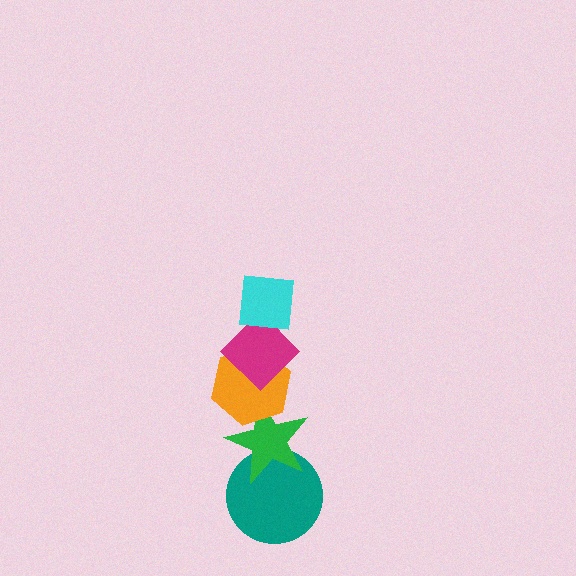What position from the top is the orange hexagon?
The orange hexagon is 3rd from the top.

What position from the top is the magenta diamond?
The magenta diamond is 2nd from the top.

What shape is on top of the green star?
The orange hexagon is on top of the green star.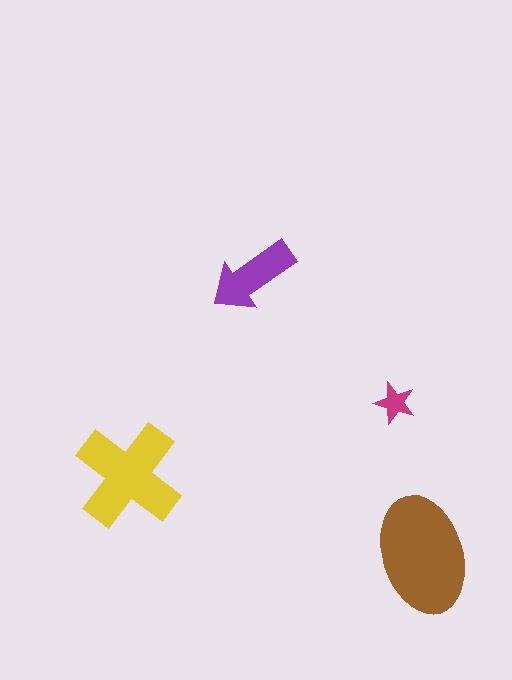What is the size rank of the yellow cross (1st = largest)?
2nd.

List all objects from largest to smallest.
The brown ellipse, the yellow cross, the purple arrow, the magenta star.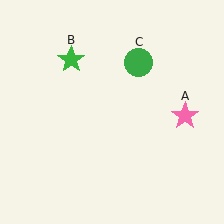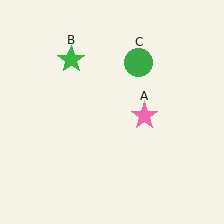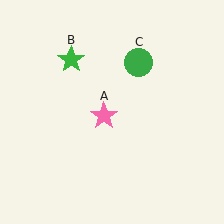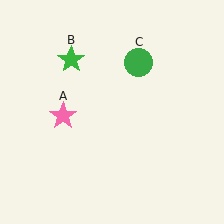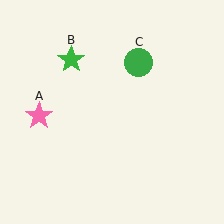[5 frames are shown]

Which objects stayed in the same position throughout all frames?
Green star (object B) and green circle (object C) remained stationary.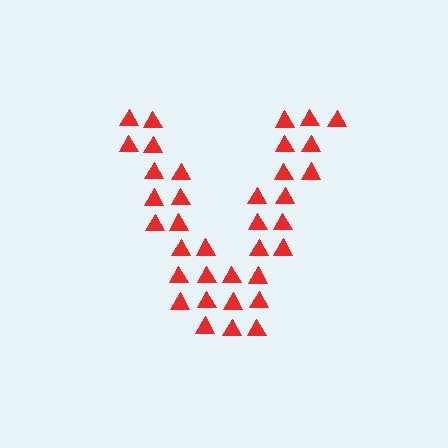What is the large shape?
The large shape is the letter V.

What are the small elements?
The small elements are triangles.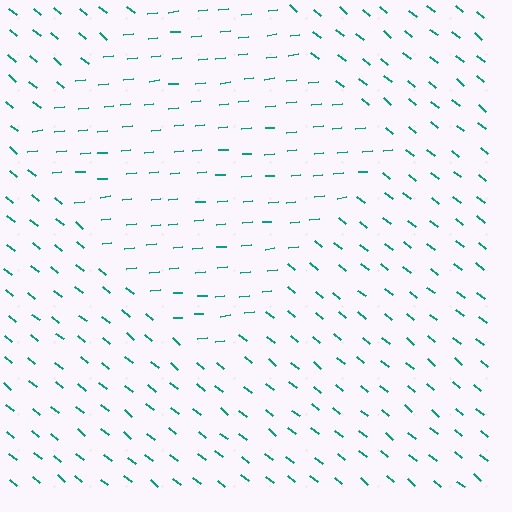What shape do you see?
I see a diamond.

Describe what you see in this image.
The image is filled with small teal line segments. A diamond region in the image has lines oriented differently from the surrounding lines, creating a visible texture boundary.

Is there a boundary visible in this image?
Yes, there is a texture boundary formed by a change in line orientation.